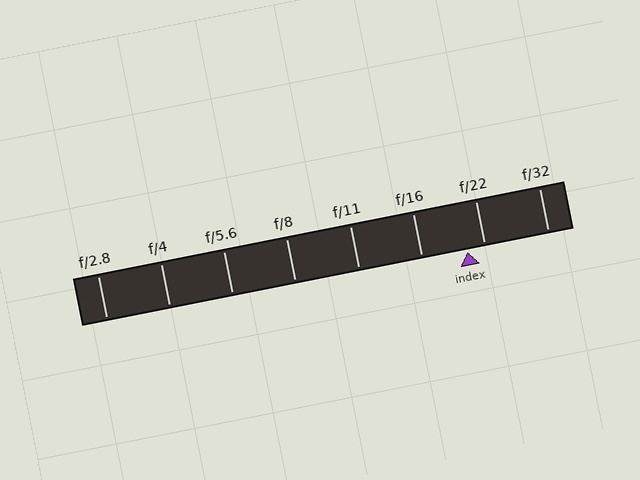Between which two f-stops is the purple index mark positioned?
The index mark is between f/16 and f/22.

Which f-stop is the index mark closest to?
The index mark is closest to f/22.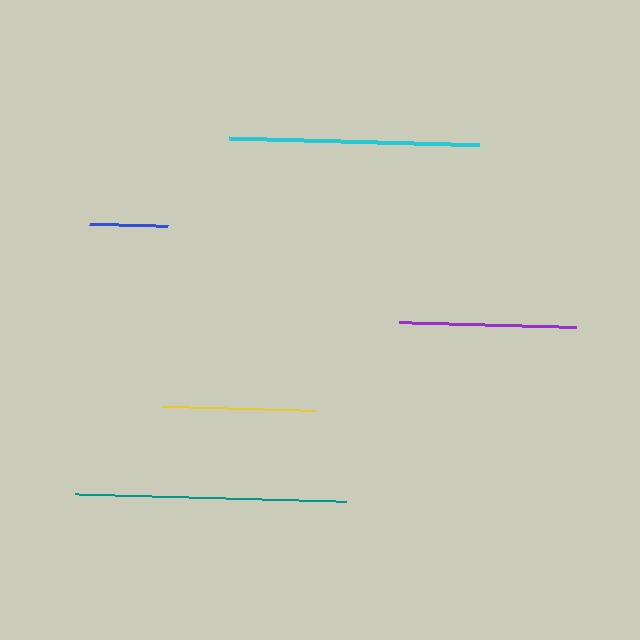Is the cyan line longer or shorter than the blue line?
The cyan line is longer than the blue line.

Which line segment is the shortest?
The blue line is the shortest at approximately 78 pixels.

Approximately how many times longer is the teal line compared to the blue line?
The teal line is approximately 3.5 times the length of the blue line.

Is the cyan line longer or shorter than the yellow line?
The cyan line is longer than the yellow line.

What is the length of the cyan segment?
The cyan segment is approximately 250 pixels long.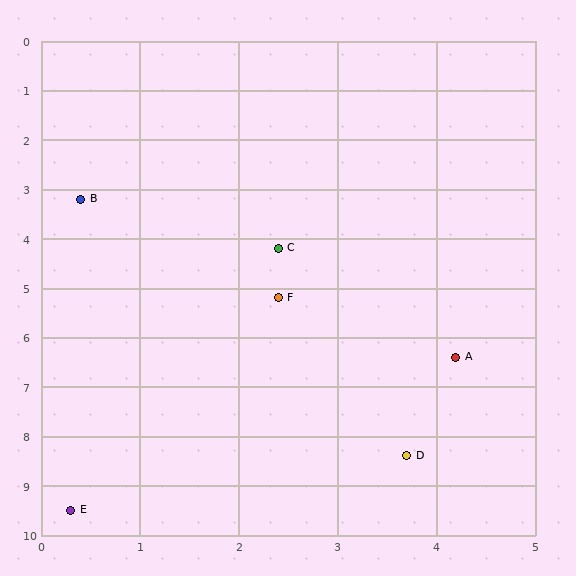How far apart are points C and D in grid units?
Points C and D are about 4.4 grid units apart.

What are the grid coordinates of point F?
Point F is at approximately (2.4, 5.2).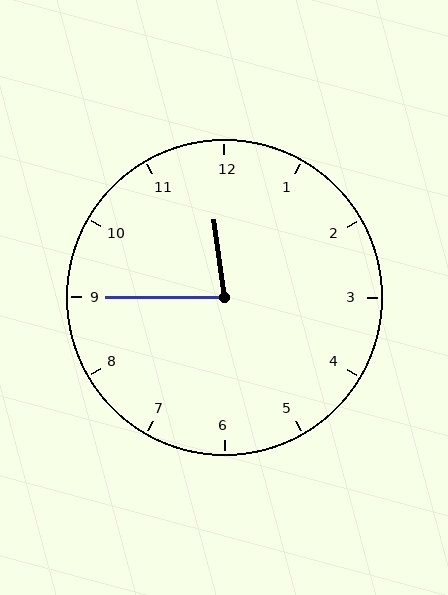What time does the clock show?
11:45.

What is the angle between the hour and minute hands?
Approximately 82 degrees.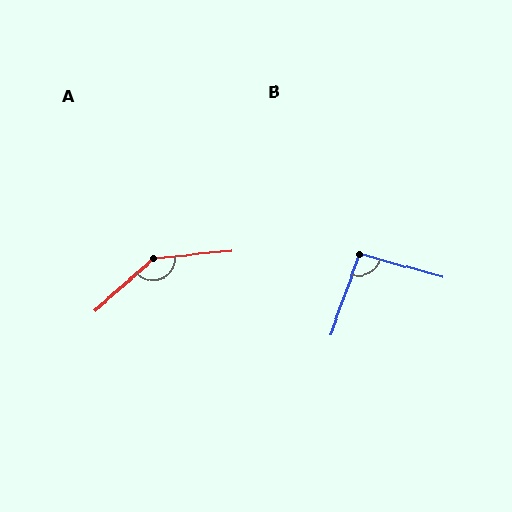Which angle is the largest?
A, at approximately 144 degrees.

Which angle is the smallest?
B, at approximately 94 degrees.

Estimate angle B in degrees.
Approximately 94 degrees.